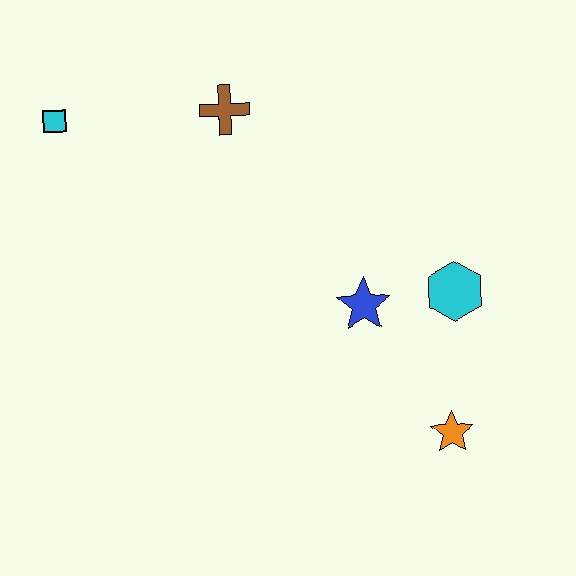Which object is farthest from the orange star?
The cyan square is farthest from the orange star.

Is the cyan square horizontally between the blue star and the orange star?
No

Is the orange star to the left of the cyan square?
No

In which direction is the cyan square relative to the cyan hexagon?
The cyan square is to the left of the cyan hexagon.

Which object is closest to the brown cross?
The cyan square is closest to the brown cross.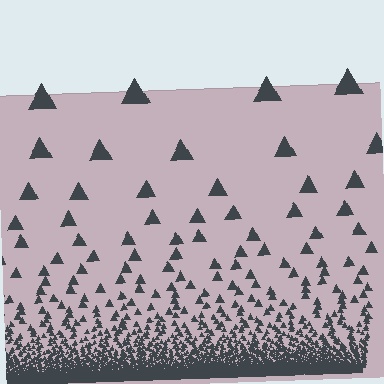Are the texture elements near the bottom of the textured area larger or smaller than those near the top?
Smaller. The gradient is inverted — elements near the bottom are smaller and denser.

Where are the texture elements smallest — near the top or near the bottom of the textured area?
Near the bottom.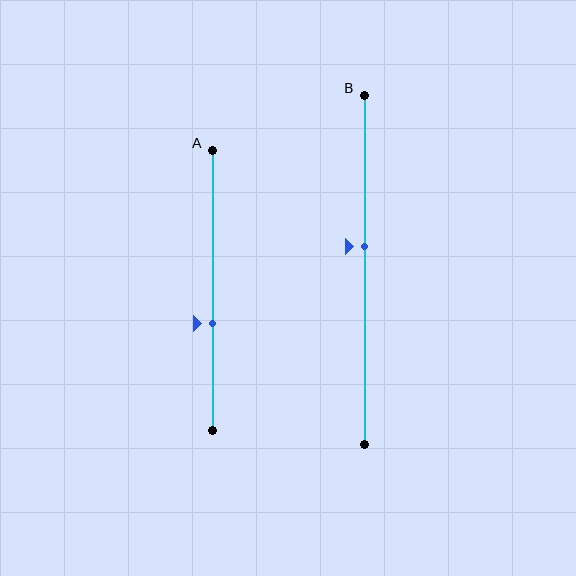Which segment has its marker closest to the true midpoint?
Segment B has its marker closest to the true midpoint.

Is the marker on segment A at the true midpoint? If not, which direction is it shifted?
No, the marker on segment A is shifted downward by about 12% of the segment length.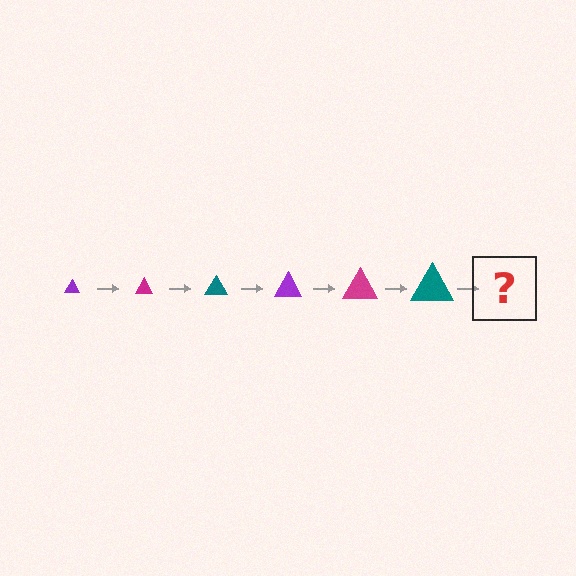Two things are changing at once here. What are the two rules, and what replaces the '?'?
The two rules are that the triangle grows larger each step and the color cycles through purple, magenta, and teal. The '?' should be a purple triangle, larger than the previous one.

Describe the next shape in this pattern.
It should be a purple triangle, larger than the previous one.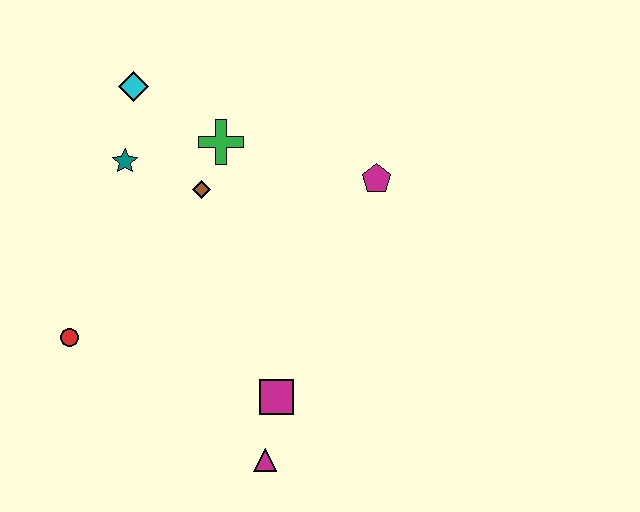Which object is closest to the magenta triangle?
The magenta square is closest to the magenta triangle.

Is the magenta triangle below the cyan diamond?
Yes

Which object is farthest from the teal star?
The magenta triangle is farthest from the teal star.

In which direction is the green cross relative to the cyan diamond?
The green cross is to the right of the cyan diamond.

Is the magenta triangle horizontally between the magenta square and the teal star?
Yes